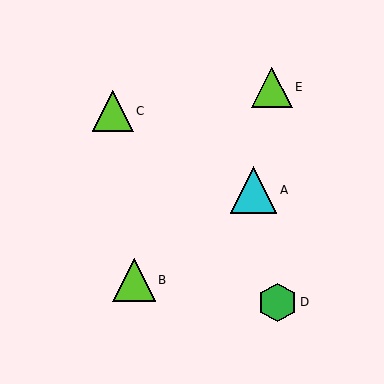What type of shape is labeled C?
Shape C is a lime triangle.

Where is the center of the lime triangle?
The center of the lime triangle is at (113, 111).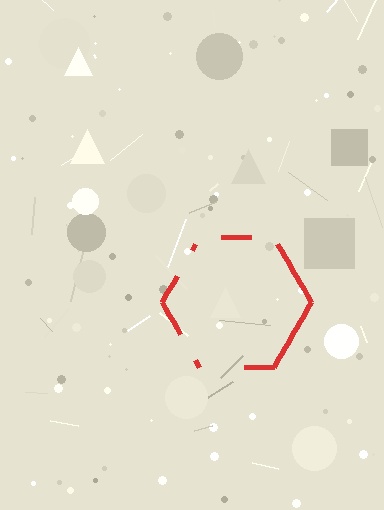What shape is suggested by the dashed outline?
The dashed outline suggests a hexagon.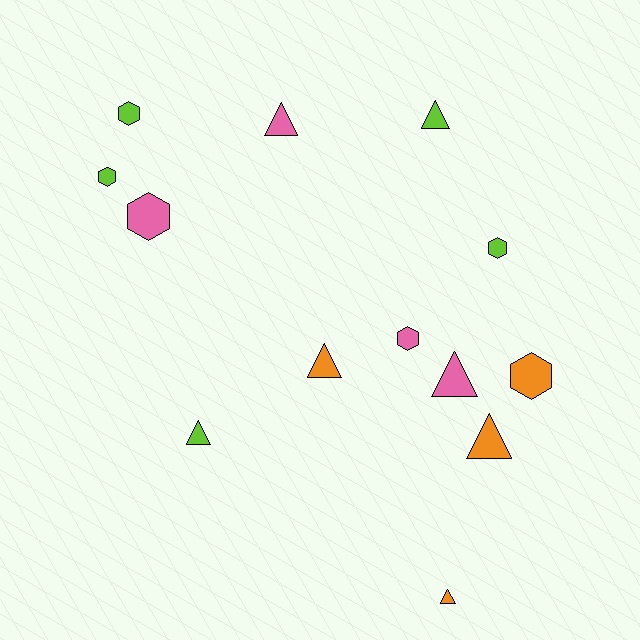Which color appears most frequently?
Lime, with 5 objects.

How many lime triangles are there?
There are 2 lime triangles.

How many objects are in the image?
There are 13 objects.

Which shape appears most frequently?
Triangle, with 7 objects.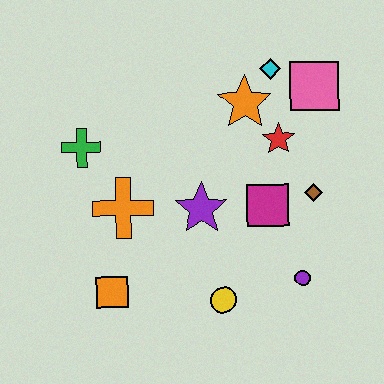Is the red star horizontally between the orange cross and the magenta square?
No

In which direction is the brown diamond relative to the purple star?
The brown diamond is to the right of the purple star.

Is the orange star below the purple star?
No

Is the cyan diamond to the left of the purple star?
No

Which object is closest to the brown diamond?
The magenta square is closest to the brown diamond.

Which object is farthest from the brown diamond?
The green cross is farthest from the brown diamond.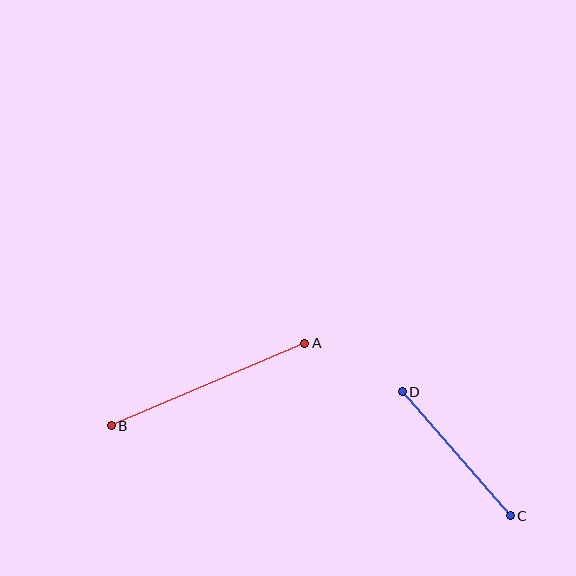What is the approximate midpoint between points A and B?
The midpoint is at approximately (208, 385) pixels.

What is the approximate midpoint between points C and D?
The midpoint is at approximately (456, 454) pixels.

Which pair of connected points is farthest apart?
Points A and B are farthest apart.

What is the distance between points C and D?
The distance is approximately 164 pixels.